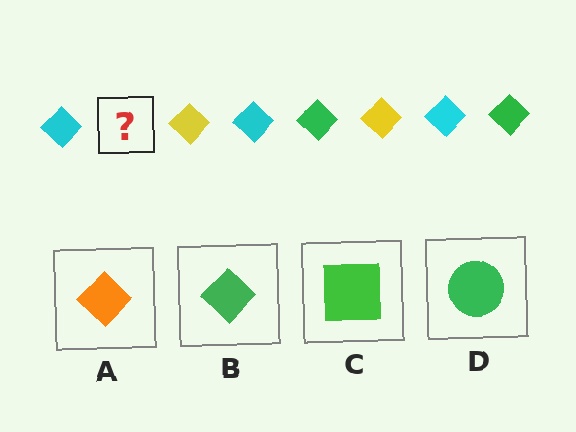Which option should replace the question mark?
Option B.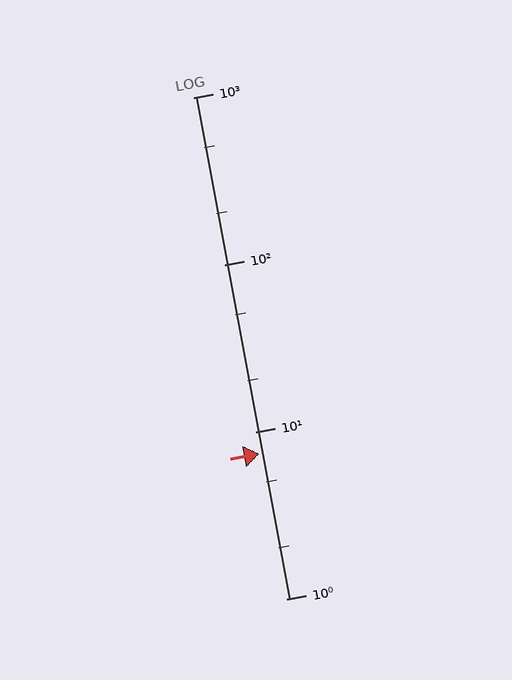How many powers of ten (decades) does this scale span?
The scale spans 3 decades, from 1 to 1000.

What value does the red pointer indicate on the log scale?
The pointer indicates approximately 7.4.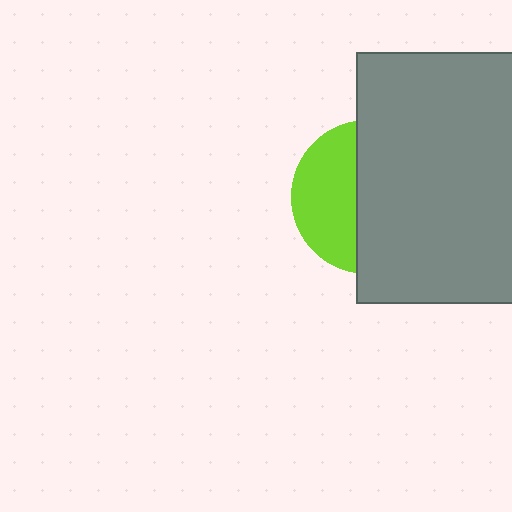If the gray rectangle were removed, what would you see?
You would see the complete lime circle.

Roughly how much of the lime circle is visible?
A small part of it is visible (roughly 40%).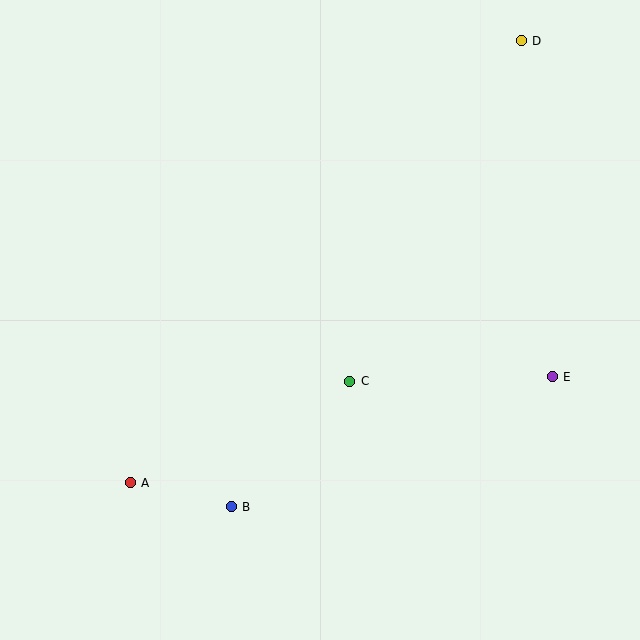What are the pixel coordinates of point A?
Point A is at (130, 483).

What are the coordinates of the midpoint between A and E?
The midpoint between A and E is at (341, 430).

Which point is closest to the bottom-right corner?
Point E is closest to the bottom-right corner.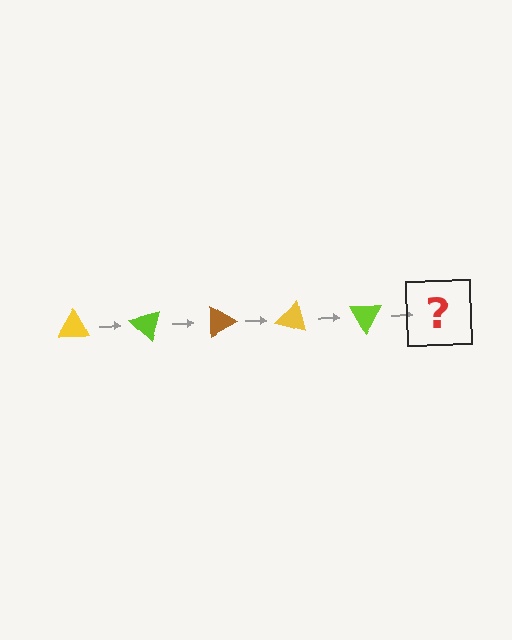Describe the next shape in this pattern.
It should be a brown triangle, rotated 225 degrees from the start.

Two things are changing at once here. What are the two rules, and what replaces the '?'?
The two rules are that it rotates 45 degrees each step and the color cycles through yellow, lime, and brown. The '?' should be a brown triangle, rotated 225 degrees from the start.